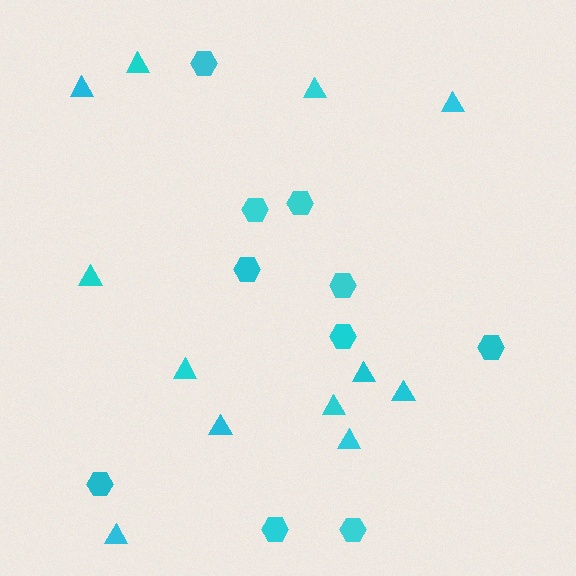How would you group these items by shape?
There are 2 groups: one group of hexagons (10) and one group of triangles (12).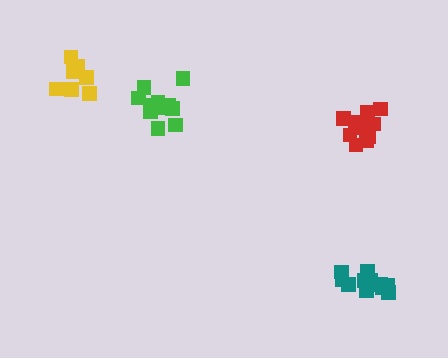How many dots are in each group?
Group 1: 11 dots, Group 2: 11 dots, Group 3: 7 dots, Group 4: 13 dots (42 total).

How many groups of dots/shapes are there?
There are 4 groups.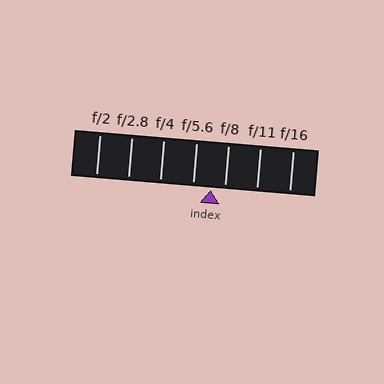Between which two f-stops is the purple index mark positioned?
The index mark is between f/5.6 and f/8.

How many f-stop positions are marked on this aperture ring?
There are 7 f-stop positions marked.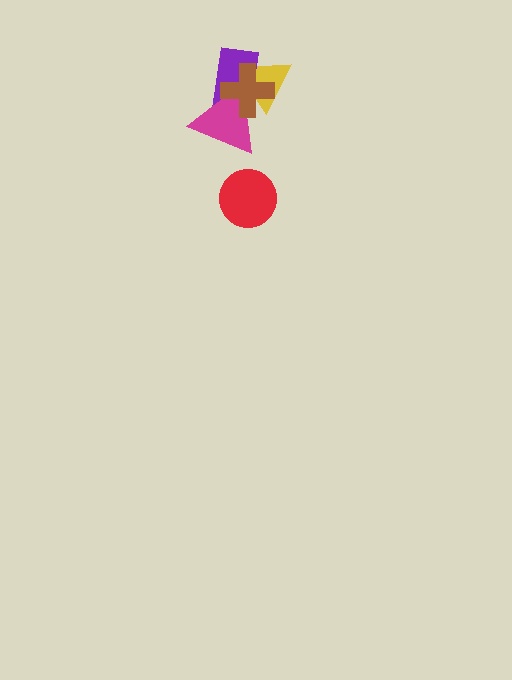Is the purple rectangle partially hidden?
Yes, it is partially covered by another shape.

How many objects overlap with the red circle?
0 objects overlap with the red circle.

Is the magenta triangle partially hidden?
Yes, it is partially covered by another shape.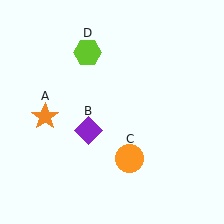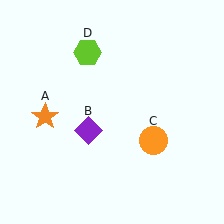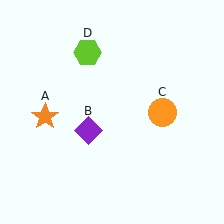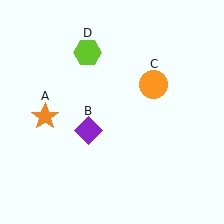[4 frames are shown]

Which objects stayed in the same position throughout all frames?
Orange star (object A) and purple diamond (object B) and lime hexagon (object D) remained stationary.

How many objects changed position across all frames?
1 object changed position: orange circle (object C).